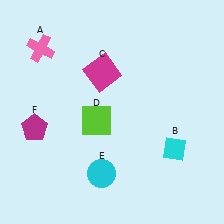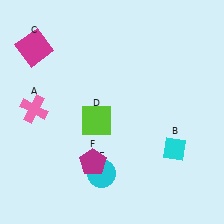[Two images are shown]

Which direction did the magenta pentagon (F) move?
The magenta pentagon (F) moved right.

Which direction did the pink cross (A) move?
The pink cross (A) moved down.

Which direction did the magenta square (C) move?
The magenta square (C) moved left.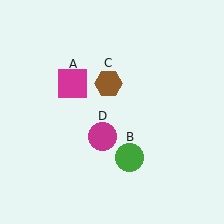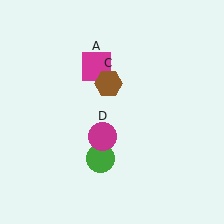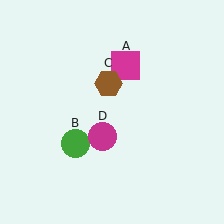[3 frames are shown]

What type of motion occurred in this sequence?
The magenta square (object A), green circle (object B) rotated clockwise around the center of the scene.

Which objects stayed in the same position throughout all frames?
Brown hexagon (object C) and magenta circle (object D) remained stationary.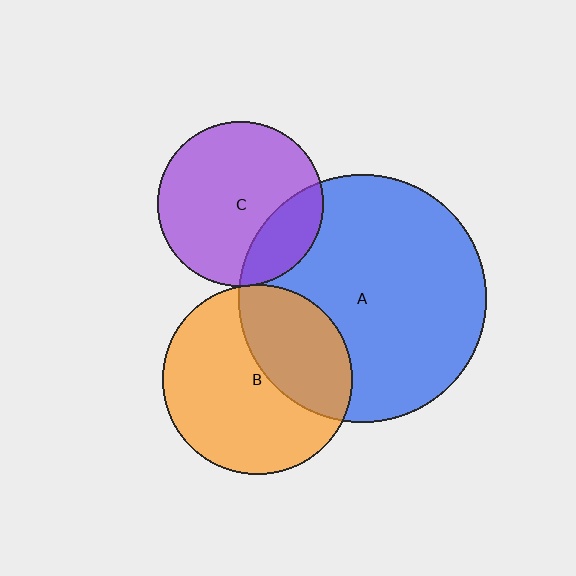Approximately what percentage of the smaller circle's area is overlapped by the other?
Approximately 35%.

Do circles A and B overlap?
Yes.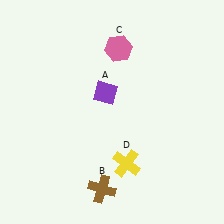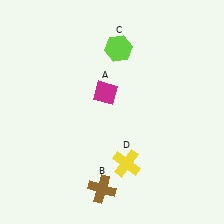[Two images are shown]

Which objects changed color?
A changed from purple to magenta. C changed from pink to lime.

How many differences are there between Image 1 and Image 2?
There are 2 differences between the two images.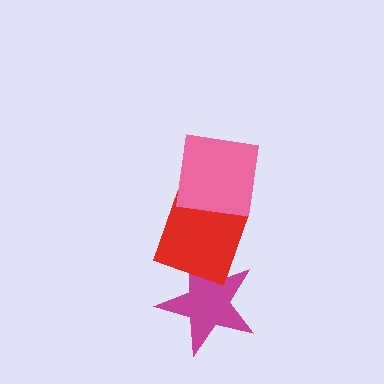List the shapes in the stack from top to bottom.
From top to bottom: the pink square, the red diamond, the magenta star.